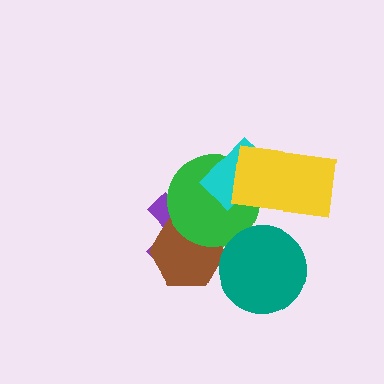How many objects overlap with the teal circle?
0 objects overlap with the teal circle.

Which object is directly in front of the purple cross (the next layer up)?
The brown hexagon is directly in front of the purple cross.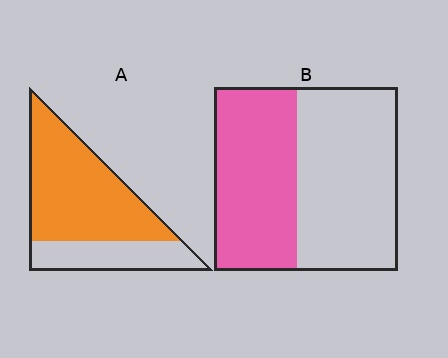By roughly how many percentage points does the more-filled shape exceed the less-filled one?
By roughly 25 percentage points (A over B).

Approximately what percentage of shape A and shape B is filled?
A is approximately 70% and B is approximately 45%.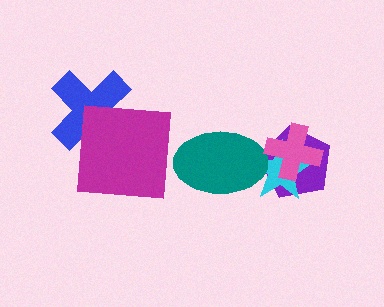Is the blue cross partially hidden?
Yes, it is partially covered by another shape.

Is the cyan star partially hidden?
Yes, it is partially covered by another shape.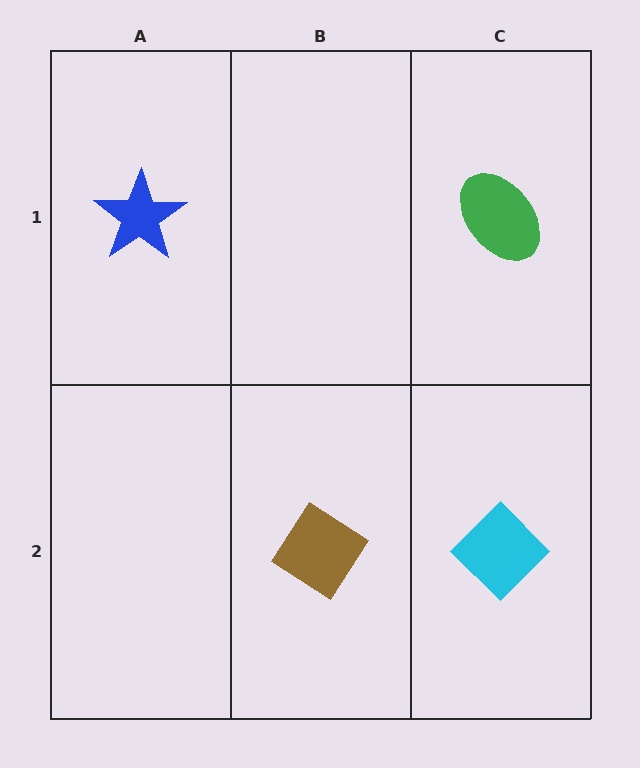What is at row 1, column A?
A blue star.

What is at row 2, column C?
A cyan diamond.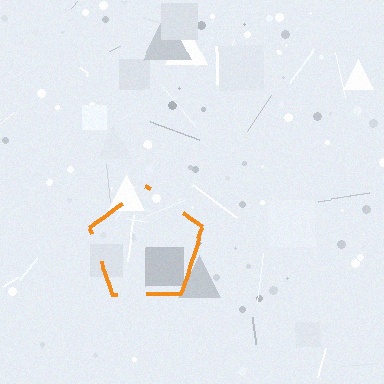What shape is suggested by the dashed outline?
The dashed outline suggests a pentagon.